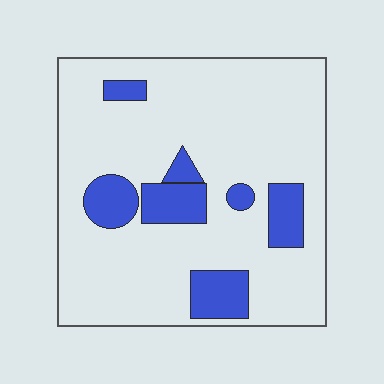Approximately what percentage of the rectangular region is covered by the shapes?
Approximately 20%.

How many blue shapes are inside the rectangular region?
7.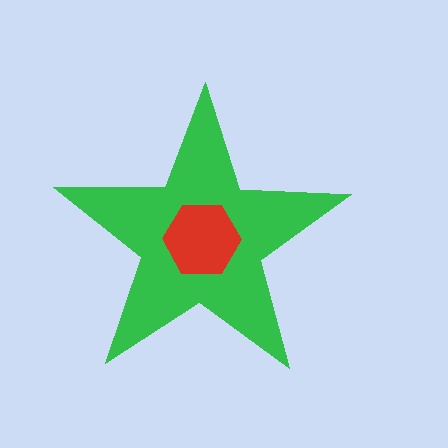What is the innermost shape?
The red hexagon.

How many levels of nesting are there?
2.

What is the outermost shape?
The green star.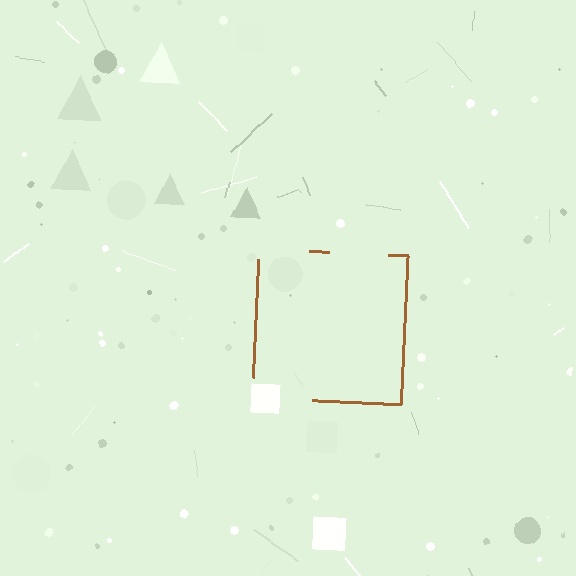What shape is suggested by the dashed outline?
The dashed outline suggests a square.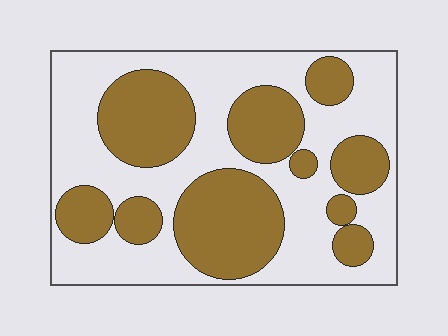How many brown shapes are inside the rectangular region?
10.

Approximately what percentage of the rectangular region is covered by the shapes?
Approximately 40%.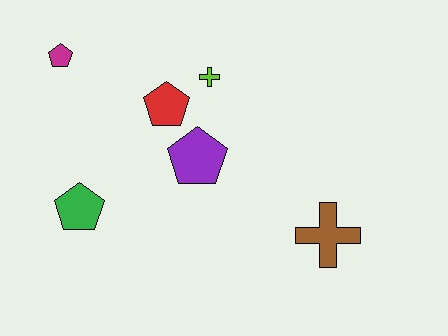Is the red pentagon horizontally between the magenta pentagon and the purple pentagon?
Yes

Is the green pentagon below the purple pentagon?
Yes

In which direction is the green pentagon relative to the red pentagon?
The green pentagon is below the red pentagon.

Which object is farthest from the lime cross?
The brown cross is farthest from the lime cross.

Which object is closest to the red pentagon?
The lime cross is closest to the red pentagon.